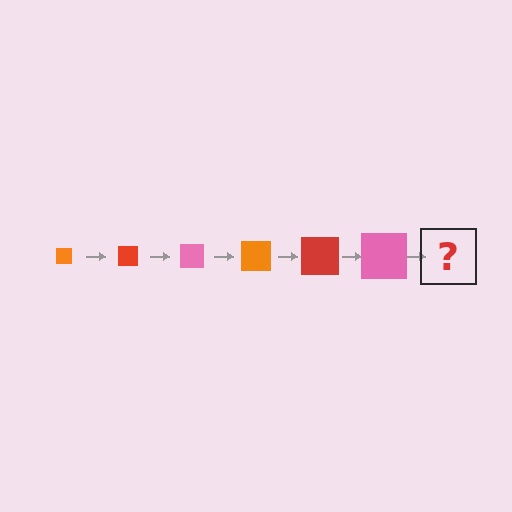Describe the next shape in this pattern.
It should be an orange square, larger than the previous one.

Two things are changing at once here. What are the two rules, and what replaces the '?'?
The two rules are that the square grows larger each step and the color cycles through orange, red, and pink. The '?' should be an orange square, larger than the previous one.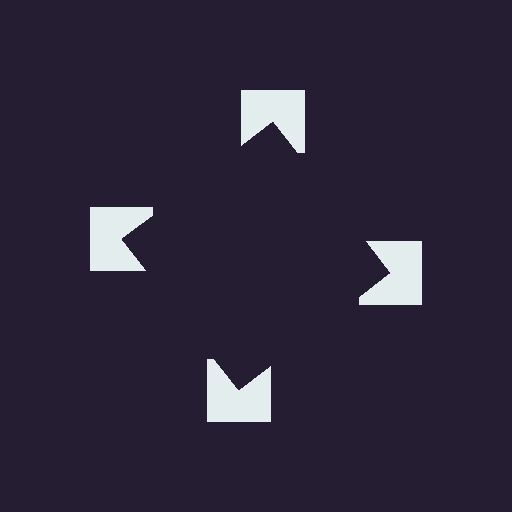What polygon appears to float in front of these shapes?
An illusory square — its edges are inferred from the aligned wedge cuts in the notched squares, not physically drawn.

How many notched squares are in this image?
There are 4 — one at each vertex of the illusory square.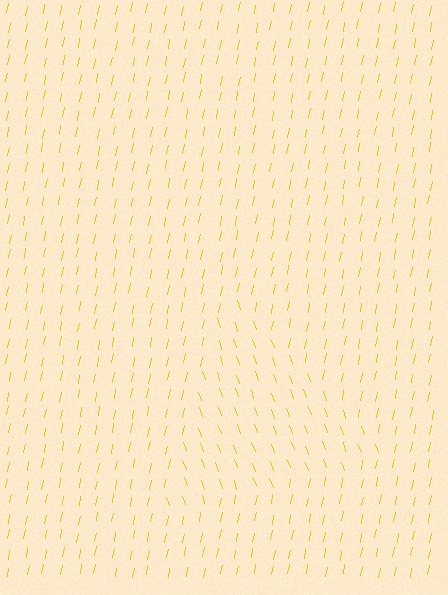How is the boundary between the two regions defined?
The boundary is defined purely by a change in line orientation (approximately 31 degrees difference). All lines are the same color and thickness.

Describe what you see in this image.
The image is filled with small yellow line segments. A triangle region in the image has lines oriented differently from the surrounding lines, creating a visible texture boundary.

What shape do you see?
I see a triangle.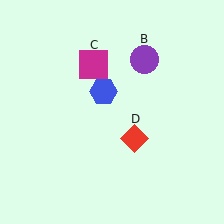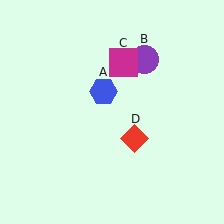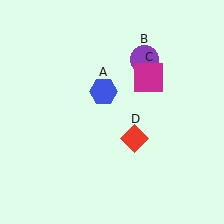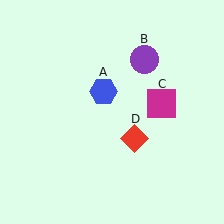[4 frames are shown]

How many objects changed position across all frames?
1 object changed position: magenta square (object C).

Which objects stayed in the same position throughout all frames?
Blue hexagon (object A) and purple circle (object B) and red diamond (object D) remained stationary.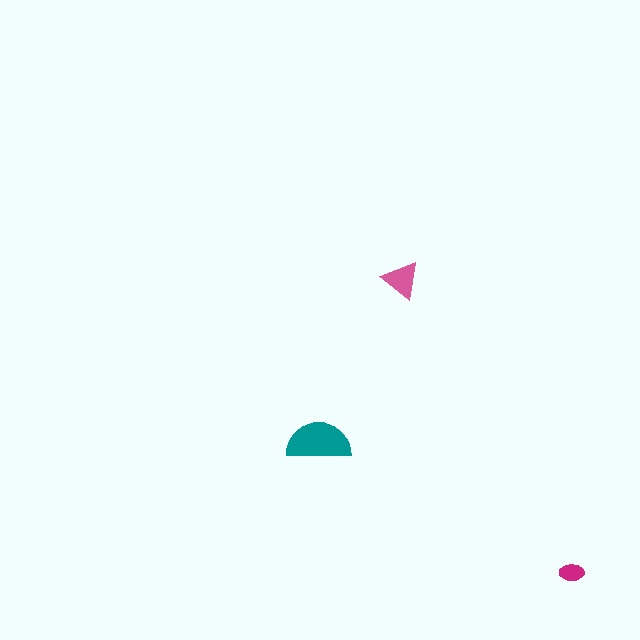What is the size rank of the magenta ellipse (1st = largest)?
3rd.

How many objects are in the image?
There are 3 objects in the image.